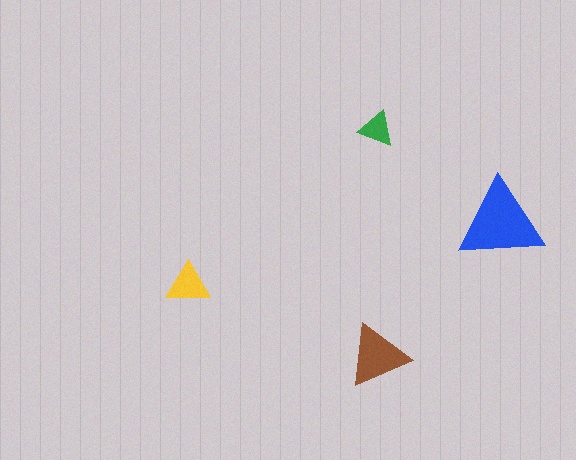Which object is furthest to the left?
The yellow triangle is leftmost.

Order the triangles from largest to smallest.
the blue one, the brown one, the yellow one, the green one.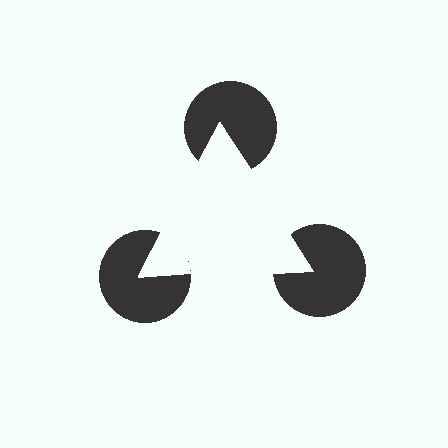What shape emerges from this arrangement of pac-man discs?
An illusory triangle — its edges are inferred from the aligned wedge cuts in the pac-man discs, not physically drawn.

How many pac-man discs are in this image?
There are 3 — one at each vertex of the illusory triangle.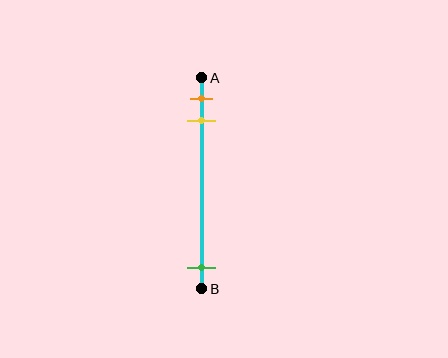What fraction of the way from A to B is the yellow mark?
The yellow mark is approximately 20% (0.2) of the way from A to B.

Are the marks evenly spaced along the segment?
No, the marks are not evenly spaced.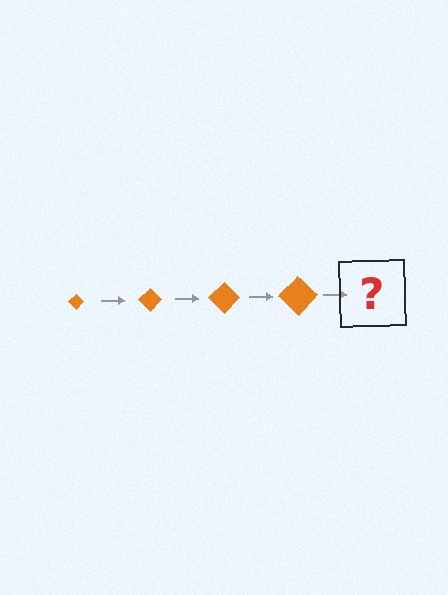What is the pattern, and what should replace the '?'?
The pattern is that the diamond gets progressively larger each step. The '?' should be an orange diamond, larger than the previous one.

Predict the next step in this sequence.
The next step is an orange diamond, larger than the previous one.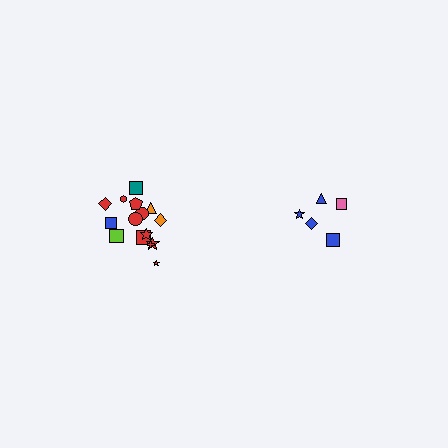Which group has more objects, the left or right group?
The left group.